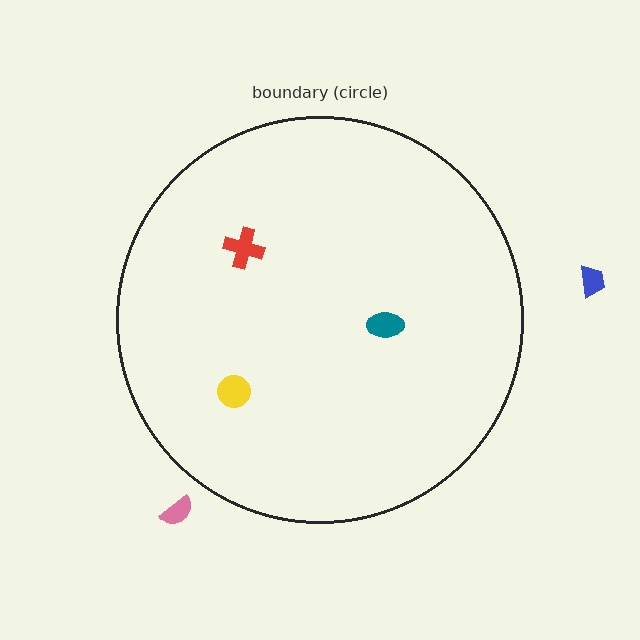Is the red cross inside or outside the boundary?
Inside.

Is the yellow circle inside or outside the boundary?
Inside.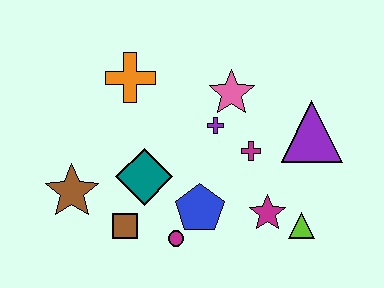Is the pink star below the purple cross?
No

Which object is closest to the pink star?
The purple cross is closest to the pink star.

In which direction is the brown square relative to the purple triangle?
The brown square is to the left of the purple triangle.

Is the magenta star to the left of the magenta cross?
No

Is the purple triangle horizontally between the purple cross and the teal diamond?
No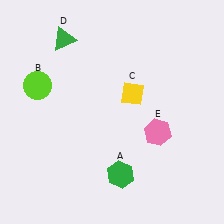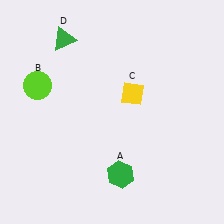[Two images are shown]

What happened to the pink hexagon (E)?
The pink hexagon (E) was removed in Image 2. It was in the bottom-right area of Image 1.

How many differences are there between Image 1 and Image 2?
There is 1 difference between the two images.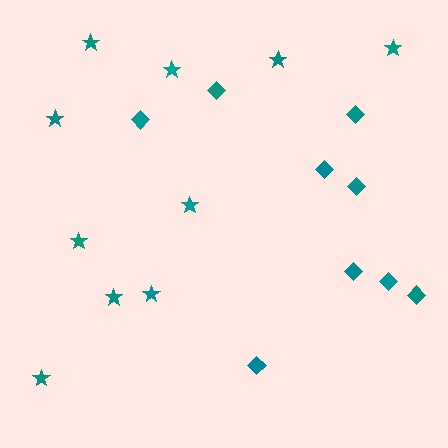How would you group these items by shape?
There are 2 groups: one group of stars (10) and one group of diamonds (9).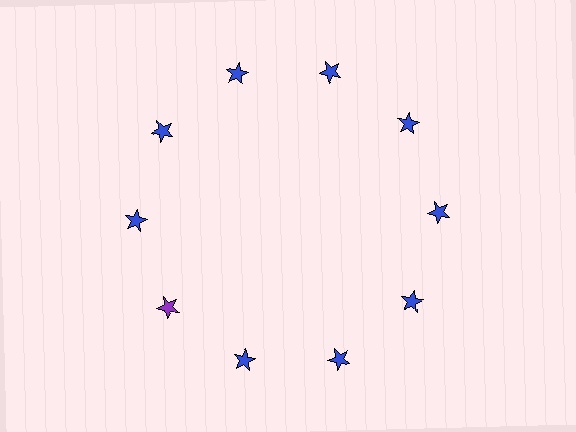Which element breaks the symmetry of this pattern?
The purple star at roughly the 8 o'clock position breaks the symmetry. All other shapes are blue stars.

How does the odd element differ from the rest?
It has a different color: purple instead of blue.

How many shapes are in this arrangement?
There are 10 shapes arranged in a ring pattern.